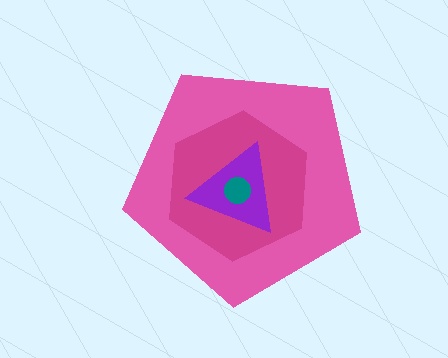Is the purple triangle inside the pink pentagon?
Yes.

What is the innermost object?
The teal circle.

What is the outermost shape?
The pink pentagon.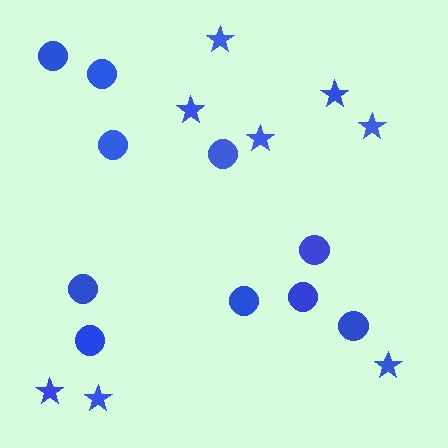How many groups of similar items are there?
There are 2 groups: one group of circles (10) and one group of stars (8).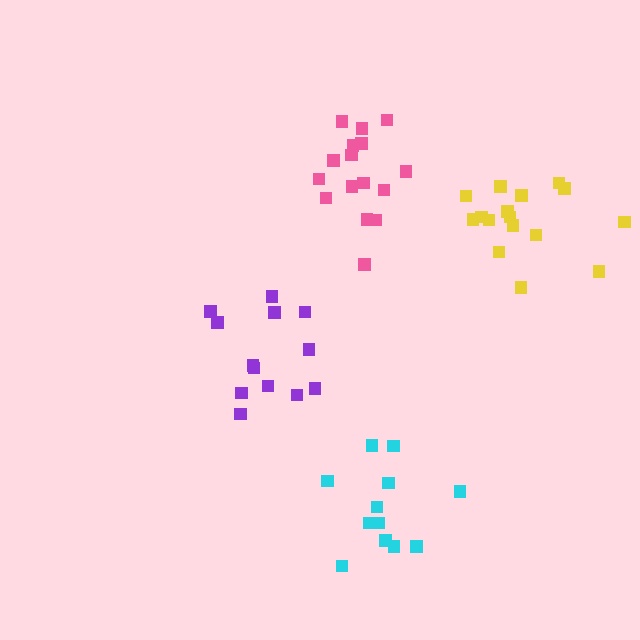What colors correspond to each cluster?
The clusters are colored: purple, cyan, pink, yellow.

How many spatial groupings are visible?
There are 4 spatial groupings.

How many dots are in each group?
Group 1: 13 dots, Group 2: 12 dots, Group 3: 16 dots, Group 4: 16 dots (57 total).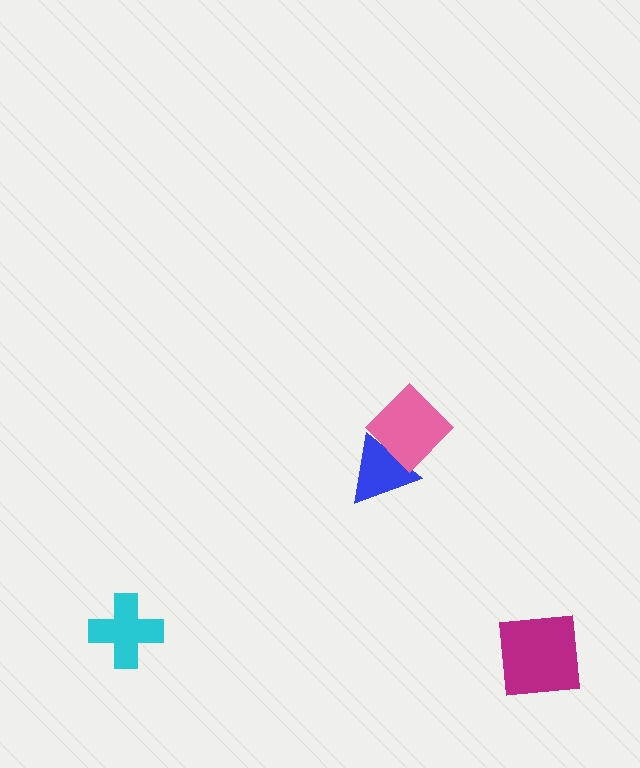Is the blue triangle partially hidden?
Yes, it is partially covered by another shape.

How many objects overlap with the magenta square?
0 objects overlap with the magenta square.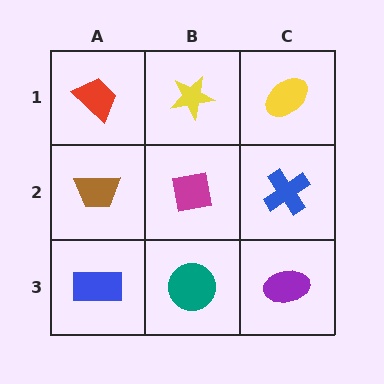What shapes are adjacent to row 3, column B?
A magenta square (row 2, column B), a blue rectangle (row 3, column A), a purple ellipse (row 3, column C).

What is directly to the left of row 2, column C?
A magenta square.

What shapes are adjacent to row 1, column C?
A blue cross (row 2, column C), a yellow star (row 1, column B).